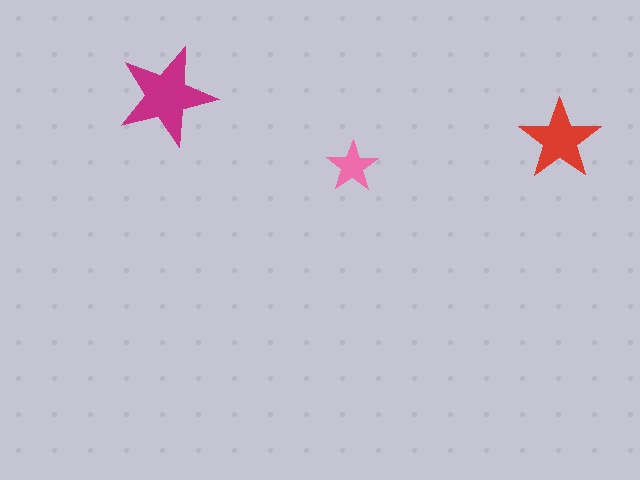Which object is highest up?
The magenta star is topmost.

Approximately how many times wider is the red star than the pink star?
About 1.5 times wider.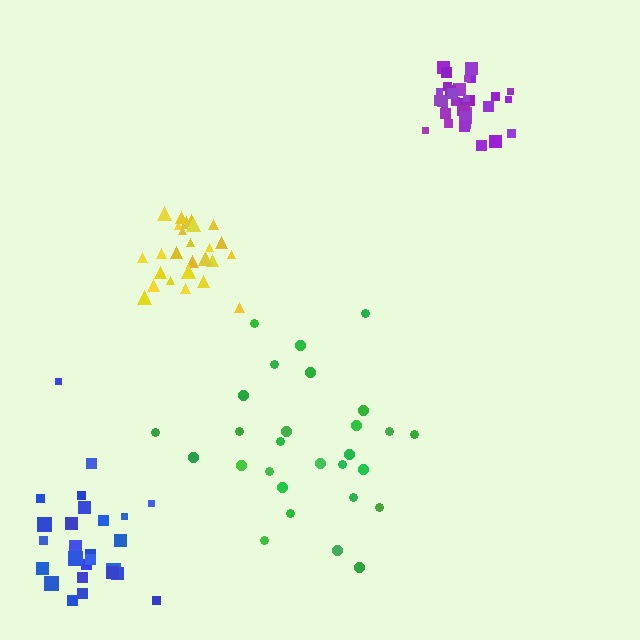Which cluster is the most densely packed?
Purple.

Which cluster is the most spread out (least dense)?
Green.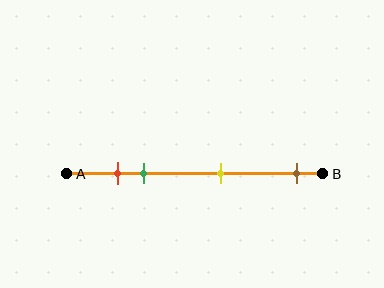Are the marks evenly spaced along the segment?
No, the marks are not evenly spaced.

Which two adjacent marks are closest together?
The red and green marks are the closest adjacent pair.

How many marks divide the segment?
There are 4 marks dividing the segment.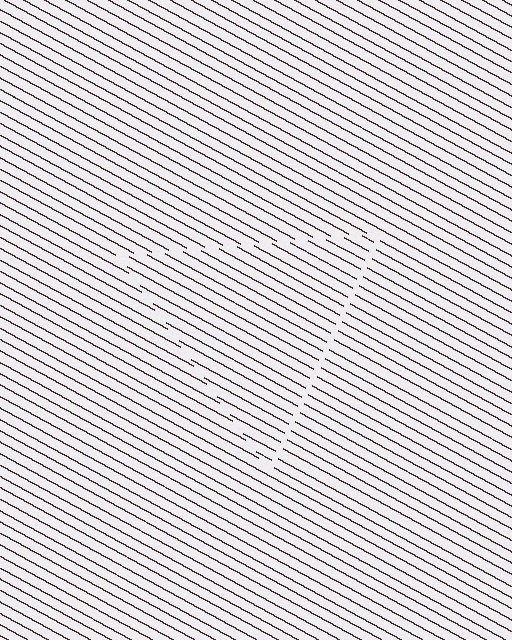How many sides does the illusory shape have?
3 sides — the line-ends trace a triangle.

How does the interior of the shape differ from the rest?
The interior of the shape contains the same grating, shifted by half a period — the contour is defined by the phase discontinuity where line-ends from the inner and outer gratings abut.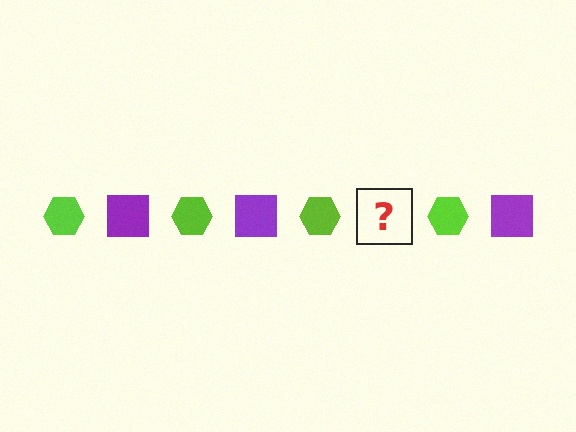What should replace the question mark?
The question mark should be replaced with a purple square.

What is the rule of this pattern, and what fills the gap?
The rule is that the pattern alternates between lime hexagon and purple square. The gap should be filled with a purple square.